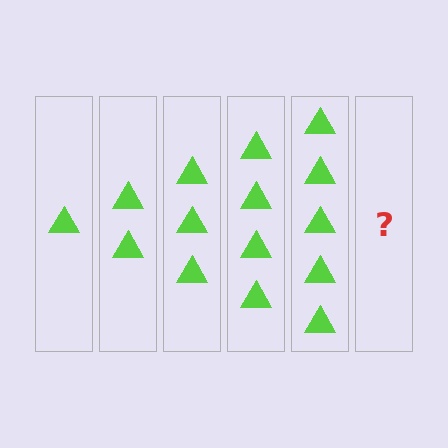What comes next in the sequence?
The next element should be 6 triangles.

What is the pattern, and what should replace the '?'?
The pattern is that each step adds one more triangle. The '?' should be 6 triangles.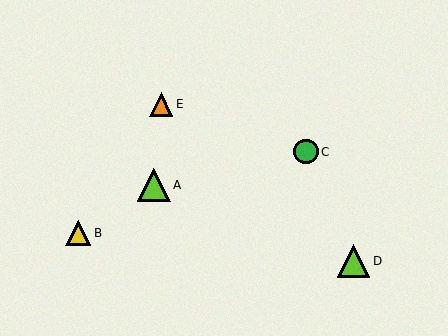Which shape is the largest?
The lime triangle (labeled A) is the largest.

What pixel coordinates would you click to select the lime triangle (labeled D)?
Click at (353, 261) to select the lime triangle D.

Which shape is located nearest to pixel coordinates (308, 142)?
The green circle (labeled C) at (306, 152) is nearest to that location.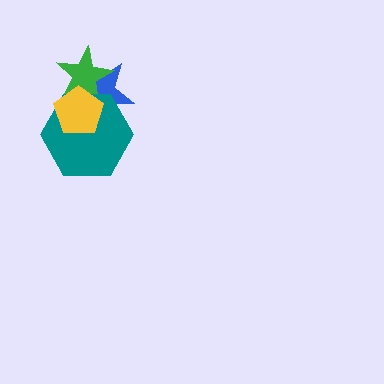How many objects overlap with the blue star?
3 objects overlap with the blue star.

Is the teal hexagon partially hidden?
Yes, it is partially covered by another shape.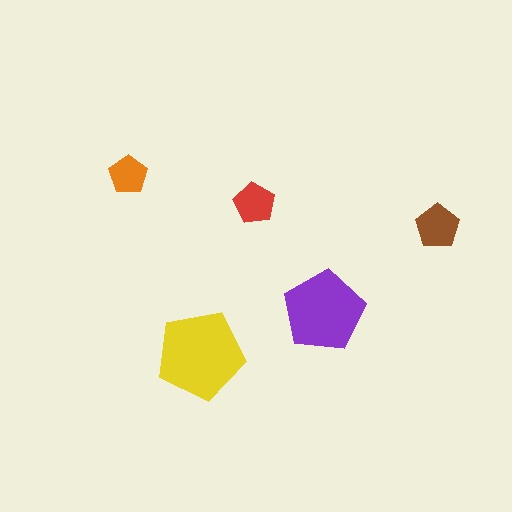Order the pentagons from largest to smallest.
the yellow one, the purple one, the brown one, the red one, the orange one.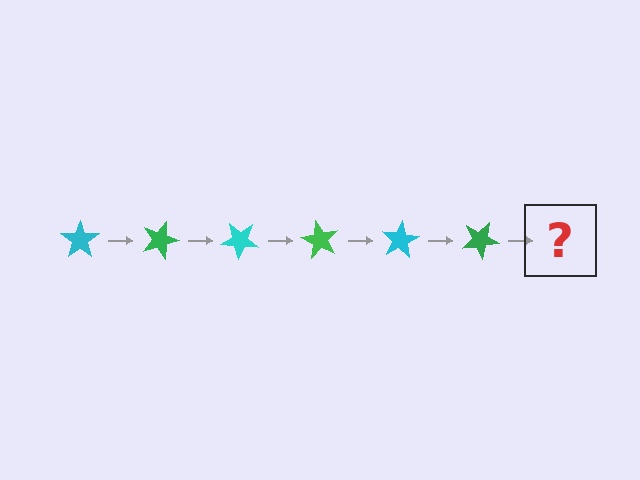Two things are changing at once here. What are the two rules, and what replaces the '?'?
The two rules are that it rotates 20 degrees each step and the color cycles through cyan and green. The '?' should be a cyan star, rotated 120 degrees from the start.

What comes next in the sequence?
The next element should be a cyan star, rotated 120 degrees from the start.